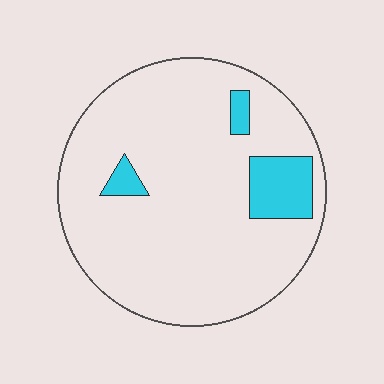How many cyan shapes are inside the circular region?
3.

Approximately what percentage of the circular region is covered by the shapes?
Approximately 10%.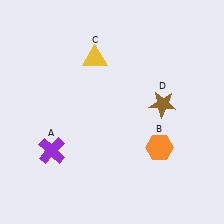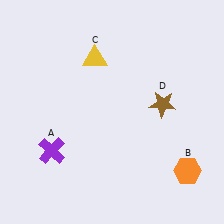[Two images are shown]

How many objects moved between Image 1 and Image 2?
1 object moved between the two images.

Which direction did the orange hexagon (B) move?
The orange hexagon (B) moved right.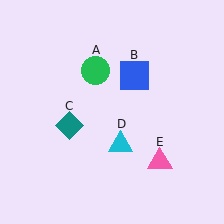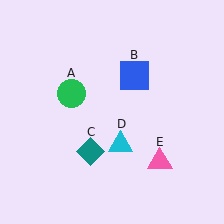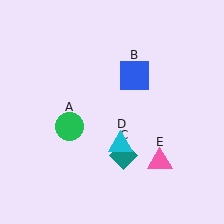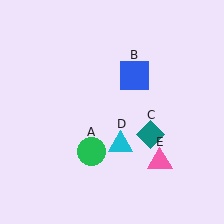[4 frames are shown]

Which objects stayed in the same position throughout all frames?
Blue square (object B) and cyan triangle (object D) and pink triangle (object E) remained stationary.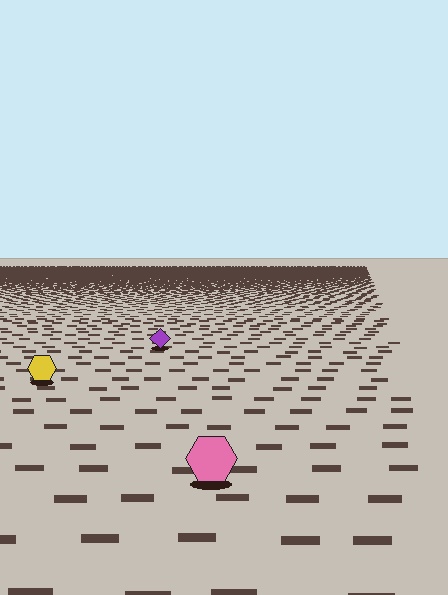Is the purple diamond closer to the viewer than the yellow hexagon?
No. The yellow hexagon is closer — you can tell from the texture gradient: the ground texture is coarser near it.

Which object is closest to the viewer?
The pink hexagon is closest. The texture marks near it are larger and more spread out.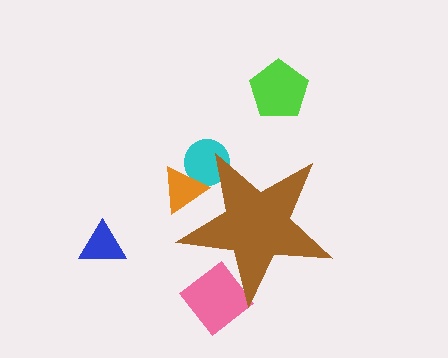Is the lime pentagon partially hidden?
No, the lime pentagon is fully visible.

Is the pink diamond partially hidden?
Yes, the pink diamond is partially hidden behind the brown star.